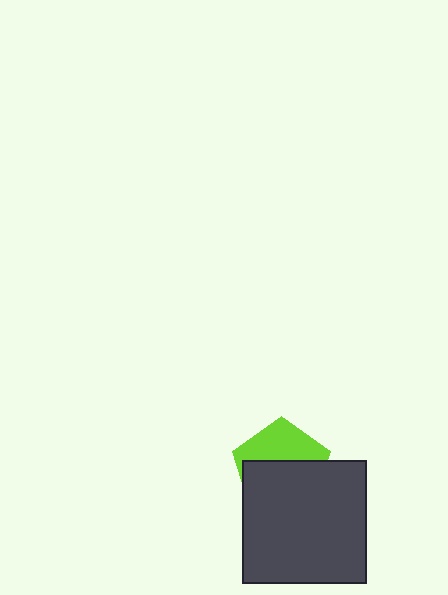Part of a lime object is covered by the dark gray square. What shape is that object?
It is a pentagon.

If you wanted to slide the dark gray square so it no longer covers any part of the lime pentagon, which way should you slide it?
Slide it down — that is the most direct way to separate the two shapes.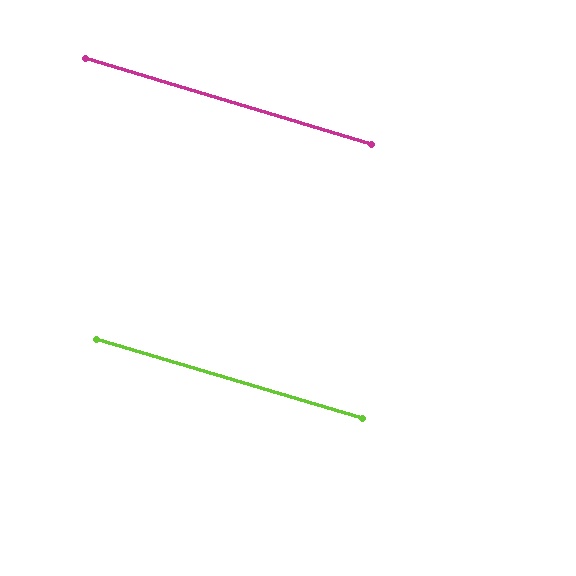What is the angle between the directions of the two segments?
Approximately 0 degrees.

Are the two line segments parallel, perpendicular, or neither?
Parallel — their directions differ by only 0.3°.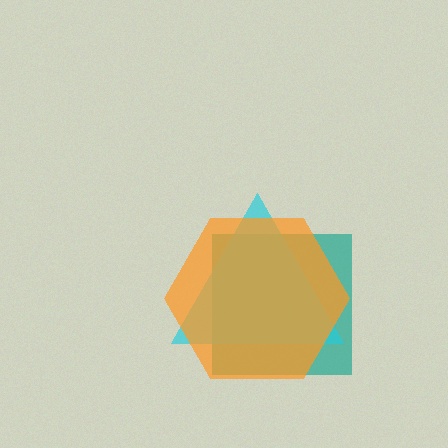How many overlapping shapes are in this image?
There are 3 overlapping shapes in the image.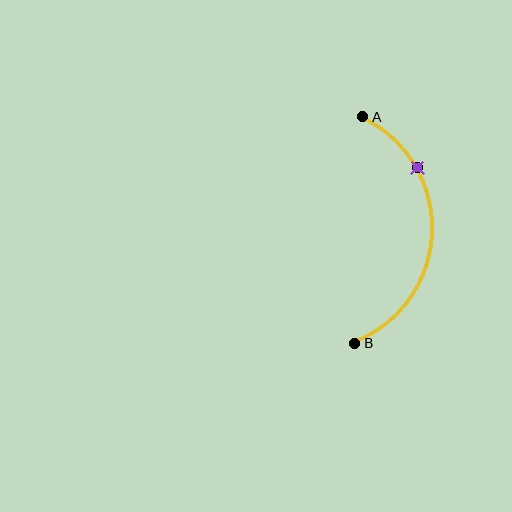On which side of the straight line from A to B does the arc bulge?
The arc bulges to the right of the straight line connecting A and B.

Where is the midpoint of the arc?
The arc midpoint is the point on the curve farthest from the straight line joining A and B. It sits to the right of that line.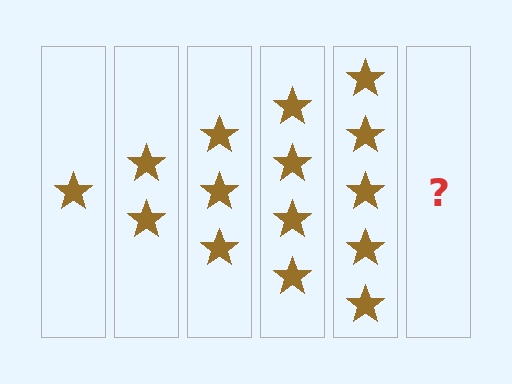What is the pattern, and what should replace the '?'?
The pattern is that each step adds one more star. The '?' should be 6 stars.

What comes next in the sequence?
The next element should be 6 stars.